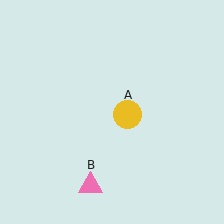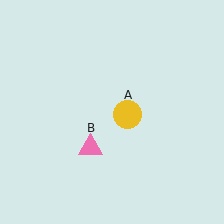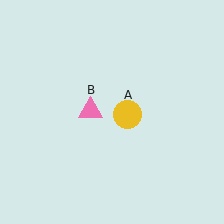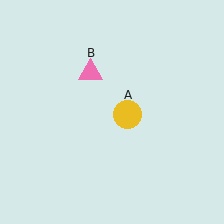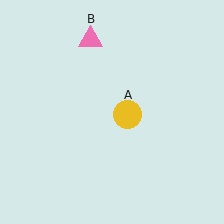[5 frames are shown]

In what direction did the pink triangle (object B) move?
The pink triangle (object B) moved up.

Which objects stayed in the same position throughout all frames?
Yellow circle (object A) remained stationary.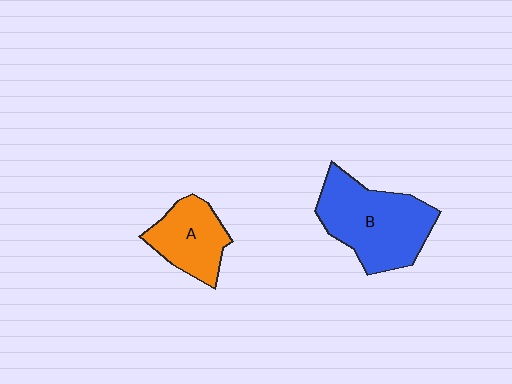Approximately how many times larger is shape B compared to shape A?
Approximately 1.6 times.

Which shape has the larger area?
Shape B (blue).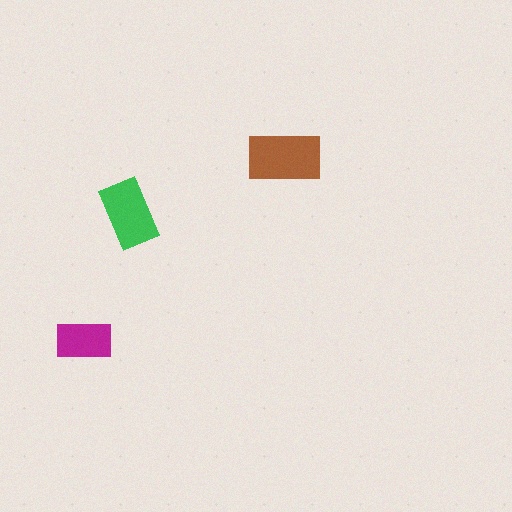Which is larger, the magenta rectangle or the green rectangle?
The green one.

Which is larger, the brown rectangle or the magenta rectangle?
The brown one.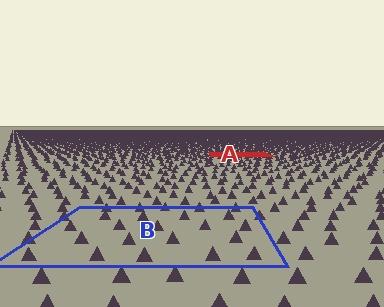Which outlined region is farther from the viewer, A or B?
Region A is farther from the viewer — the texture elements inside it appear smaller and more densely packed.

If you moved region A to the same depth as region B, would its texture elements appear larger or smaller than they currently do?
They would appear larger. At a closer depth, the same texture elements are projected at a bigger on-screen size.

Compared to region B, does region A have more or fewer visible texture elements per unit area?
Region A has more texture elements per unit area — they are packed more densely because it is farther away.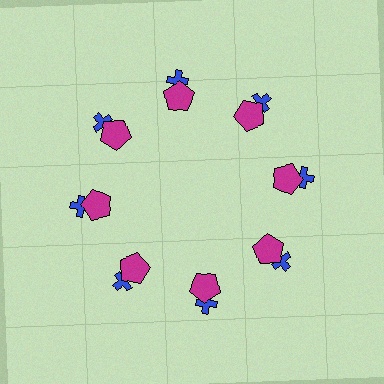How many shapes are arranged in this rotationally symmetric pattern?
There are 16 shapes, arranged in 8 groups of 2.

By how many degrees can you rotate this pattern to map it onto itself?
The pattern maps onto itself every 45 degrees of rotation.